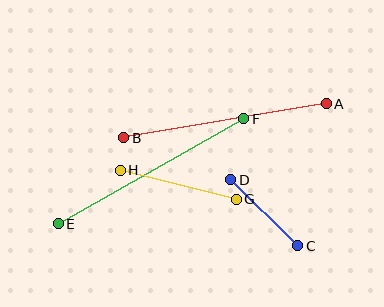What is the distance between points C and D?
The distance is approximately 94 pixels.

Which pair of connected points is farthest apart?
Points E and F are farthest apart.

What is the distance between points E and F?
The distance is approximately 213 pixels.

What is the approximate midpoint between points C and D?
The midpoint is at approximately (264, 213) pixels.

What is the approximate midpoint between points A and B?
The midpoint is at approximately (225, 121) pixels.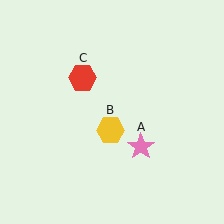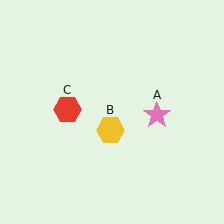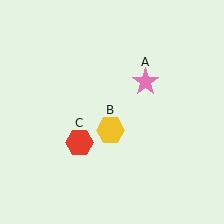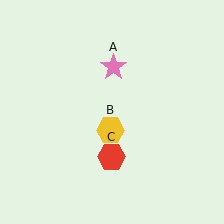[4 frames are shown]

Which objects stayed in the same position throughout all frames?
Yellow hexagon (object B) remained stationary.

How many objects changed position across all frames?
2 objects changed position: pink star (object A), red hexagon (object C).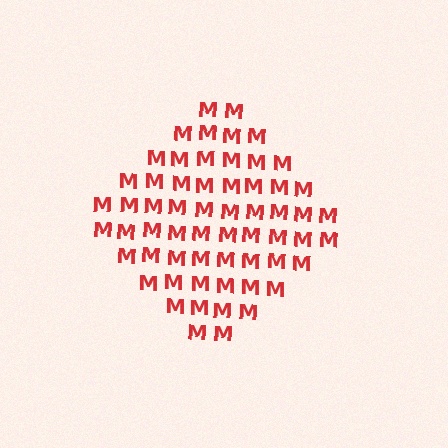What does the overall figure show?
The overall figure shows a diamond.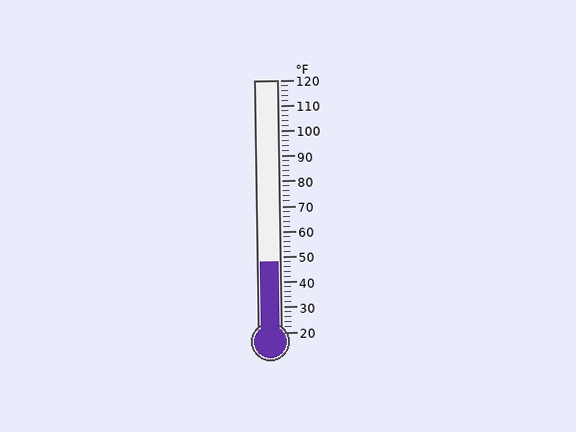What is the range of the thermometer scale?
The thermometer scale ranges from 20°F to 120°F.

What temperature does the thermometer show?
The thermometer shows approximately 48°F.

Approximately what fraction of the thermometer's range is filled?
The thermometer is filled to approximately 30% of its range.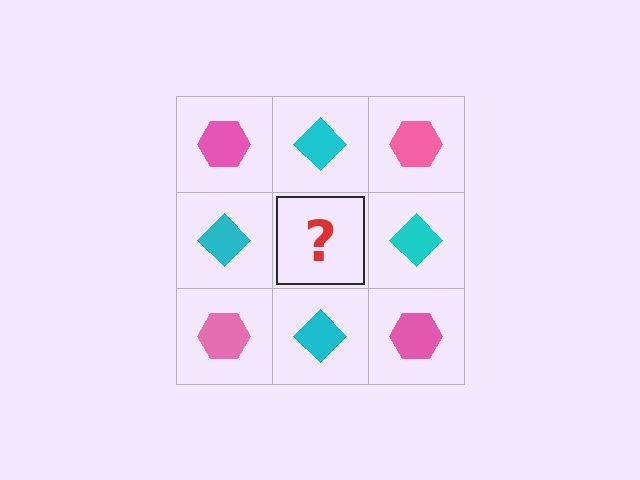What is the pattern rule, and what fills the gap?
The rule is that it alternates pink hexagon and cyan diamond in a checkerboard pattern. The gap should be filled with a pink hexagon.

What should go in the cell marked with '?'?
The missing cell should contain a pink hexagon.